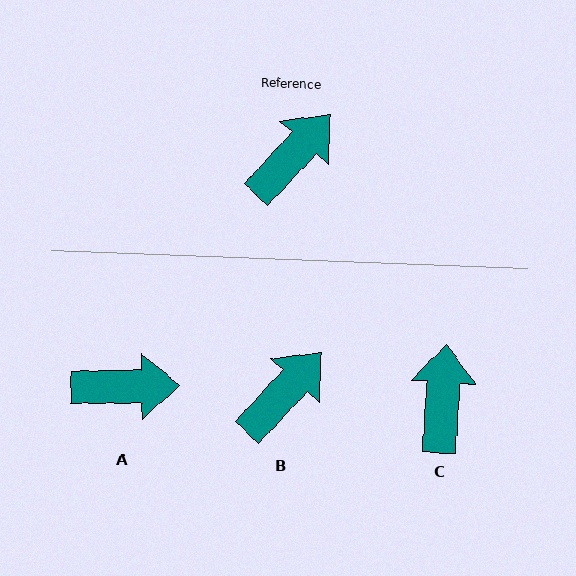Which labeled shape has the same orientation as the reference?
B.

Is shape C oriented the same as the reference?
No, it is off by about 39 degrees.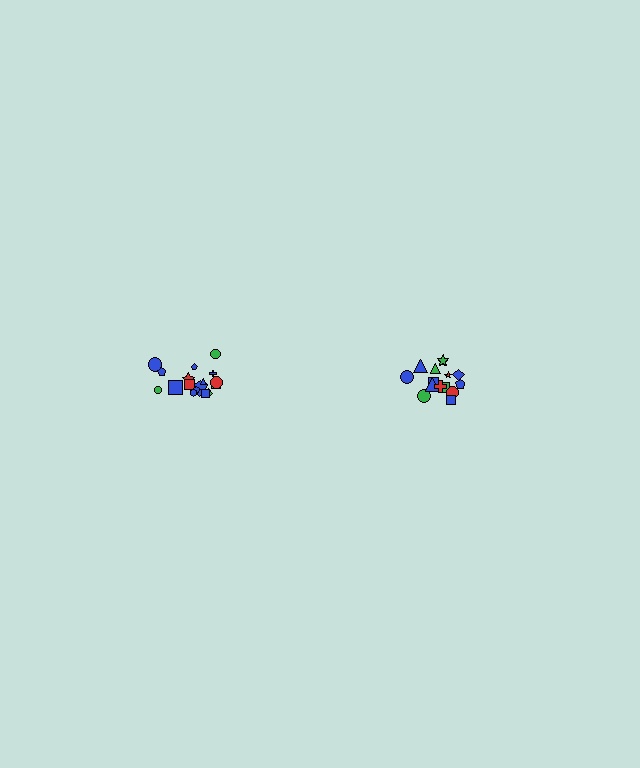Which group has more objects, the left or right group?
The left group.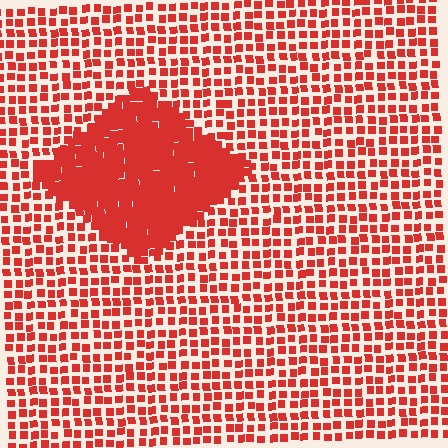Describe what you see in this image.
The image contains small red elements arranged at two different densities. A diamond-shaped region is visible where the elements are more densely packed than the surrounding area.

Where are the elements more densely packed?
The elements are more densely packed inside the diamond boundary.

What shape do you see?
I see a diamond.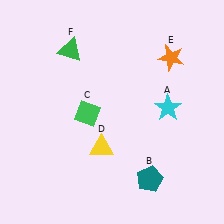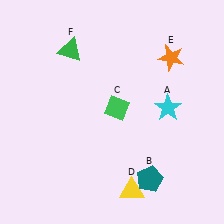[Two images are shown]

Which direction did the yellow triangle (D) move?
The yellow triangle (D) moved down.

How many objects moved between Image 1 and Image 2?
2 objects moved between the two images.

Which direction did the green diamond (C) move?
The green diamond (C) moved right.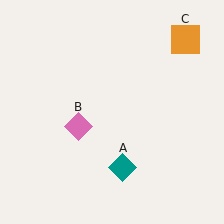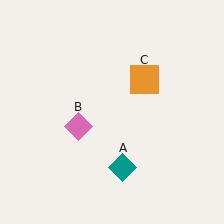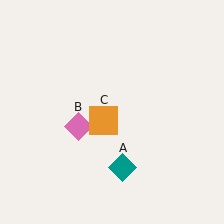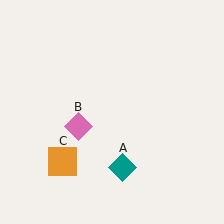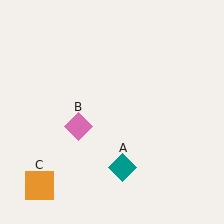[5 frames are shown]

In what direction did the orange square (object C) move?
The orange square (object C) moved down and to the left.